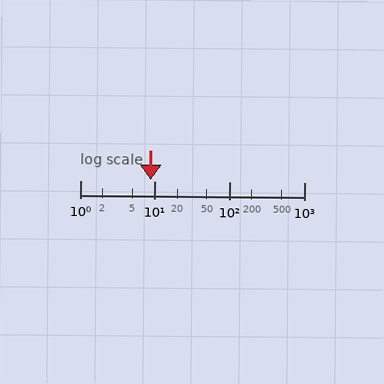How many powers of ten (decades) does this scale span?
The scale spans 3 decades, from 1 to 1000.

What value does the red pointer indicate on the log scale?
The pointer indicates approximately 8.7.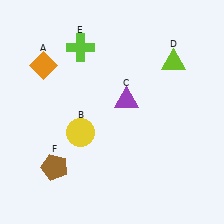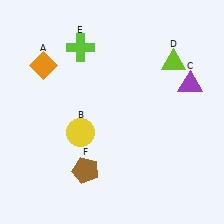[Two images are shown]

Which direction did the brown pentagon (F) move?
The brown pentagon (F) moved right.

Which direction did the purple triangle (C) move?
The purple triangle (C) moved right.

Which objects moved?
The objects that moved are: the purple triangle (C), the brown pentagon (F).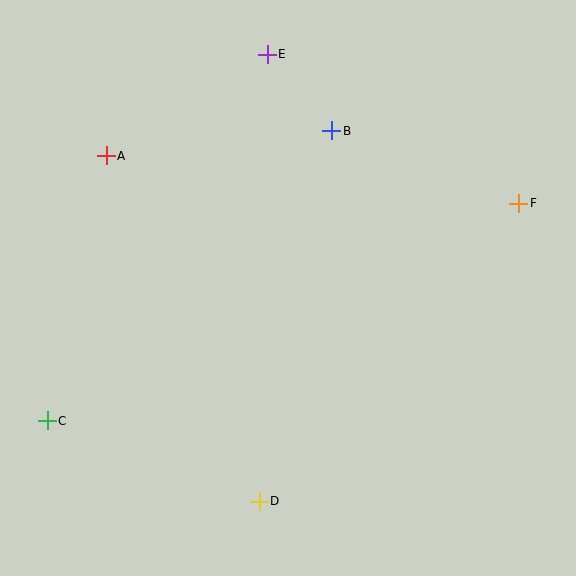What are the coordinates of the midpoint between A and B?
The midpoint between A and B is at (219, 143).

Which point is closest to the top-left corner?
Point A is closest to the top-left corner.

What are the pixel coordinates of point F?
Point F is at (519, 203).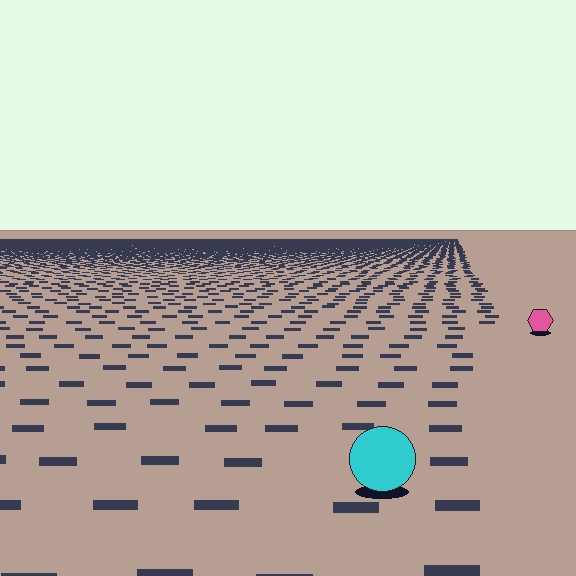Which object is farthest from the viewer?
The pink hexagon is farthest from the viewer. It appears smaller and the ground texture around it is denser.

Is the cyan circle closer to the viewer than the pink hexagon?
Yes. The cyan circle is closer — you can tell from the texture gradient: the ground texture is coarser near it.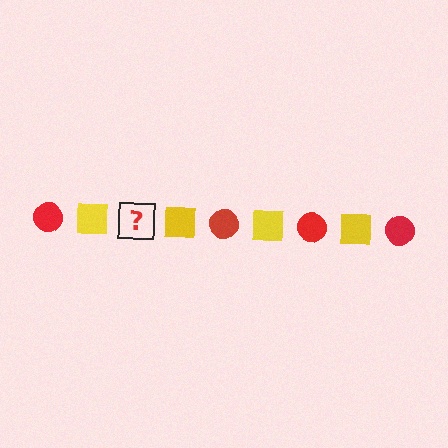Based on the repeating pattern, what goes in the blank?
The blank should be a red circle.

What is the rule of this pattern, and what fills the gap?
The rule is that the pattern alternates between red circle and yellow square. The gap should be filled with a red circle.